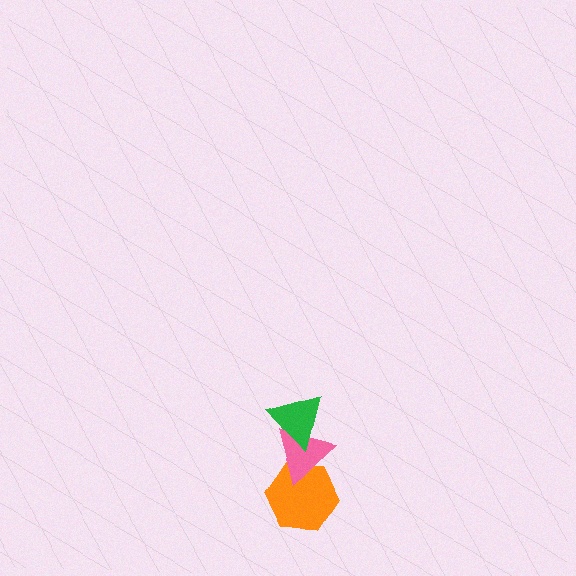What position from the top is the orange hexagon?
The orange hexagon is 3rd from the top.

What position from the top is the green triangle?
The green triangle is 1st from the top.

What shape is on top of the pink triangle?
The green triangle is on top of the pink triangle.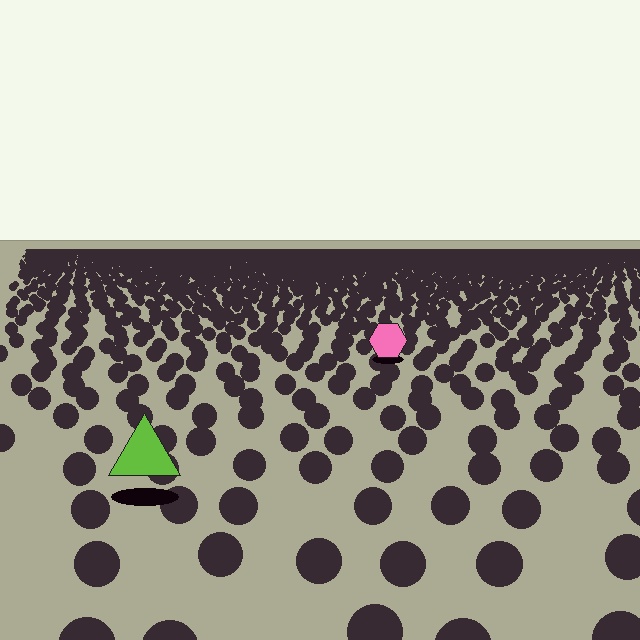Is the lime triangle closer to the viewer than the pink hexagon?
Yes. The lime triangle is closer — you can tell from the texture gradient: the ground texture is coarser near it.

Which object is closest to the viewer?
The lime triangle is closest. The texture marks near it are larger and more spread out.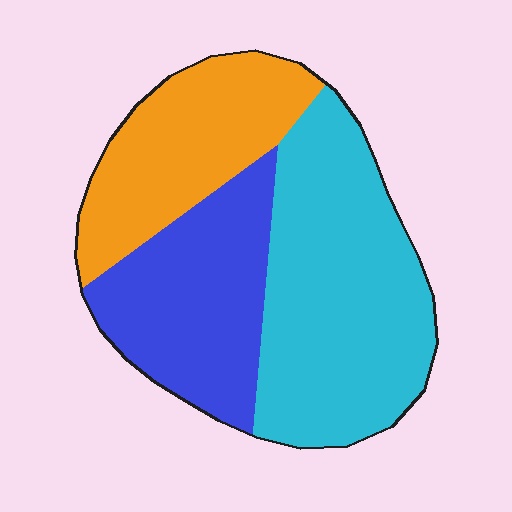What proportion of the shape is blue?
Blue covers about 30% of the shape.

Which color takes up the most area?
Cyan, at roughly 45%.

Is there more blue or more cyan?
Cyan.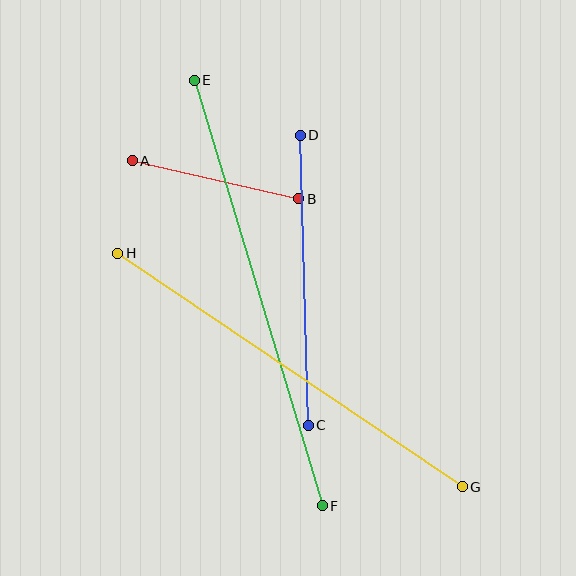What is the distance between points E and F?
The distance is approximately 444 pixels.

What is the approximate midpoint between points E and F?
The midpoint is at approximately (258, 293) pixels.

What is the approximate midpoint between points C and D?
The midpoint is at approximately (304, 280) pixels.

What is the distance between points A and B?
The distance is approximately 171 pixels.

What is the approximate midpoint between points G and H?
The midpoint is at approximately (290, 370) pixels.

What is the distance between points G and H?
The distance is approximately 416 pixels.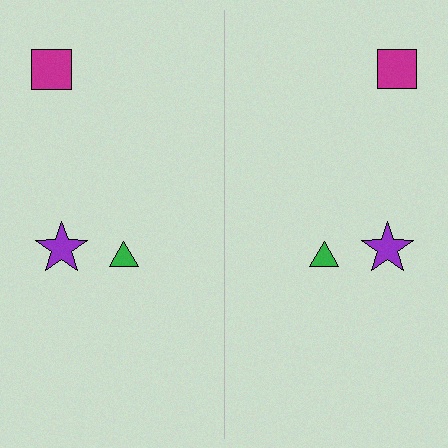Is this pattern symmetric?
Yes, this pattern has bilateral (reflection) symmetry.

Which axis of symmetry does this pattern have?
The pattern has a vertical axis of symmetry running through the center of the image.